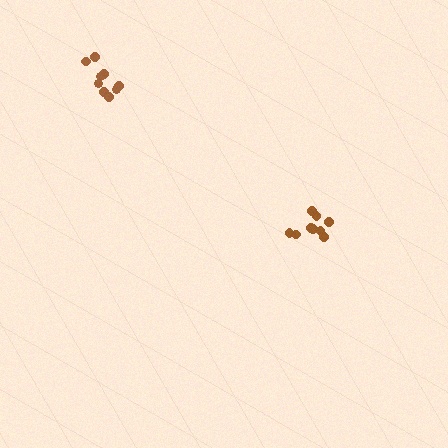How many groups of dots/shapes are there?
There are 2 groups.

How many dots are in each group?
Group 1: 9 dots, Group 2: 9 dots (18 total).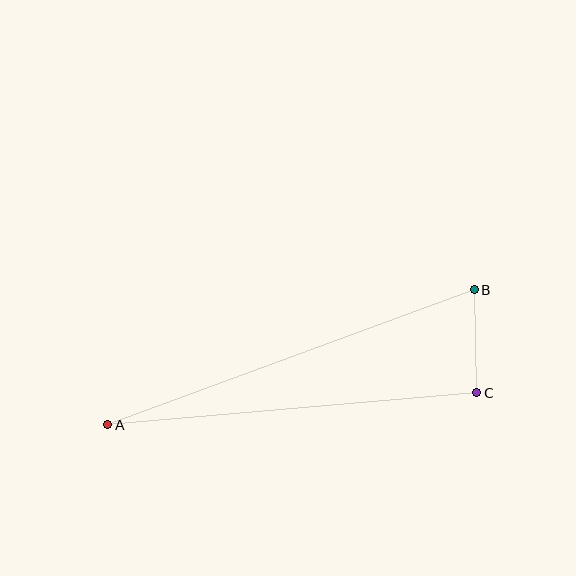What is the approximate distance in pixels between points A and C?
The distance between A and C is approximately 370 pixels.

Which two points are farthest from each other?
Points A and B are farthest from each other.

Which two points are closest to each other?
Points B and C are closest to each other.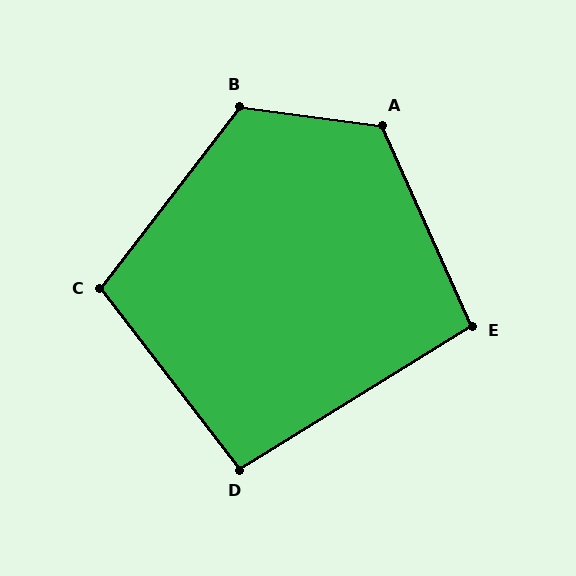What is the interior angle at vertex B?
Approximately 120 degrees (obtuse).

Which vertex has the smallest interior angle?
D, at approximately 96 degrees.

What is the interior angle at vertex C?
Approximately 105 degrees (obtuse).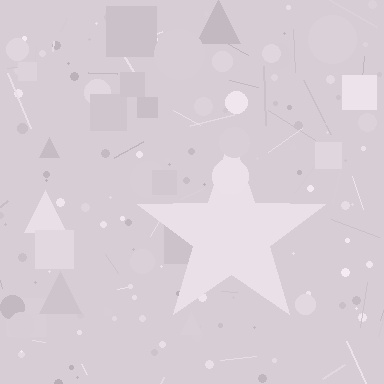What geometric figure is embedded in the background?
A star is embedded in the background.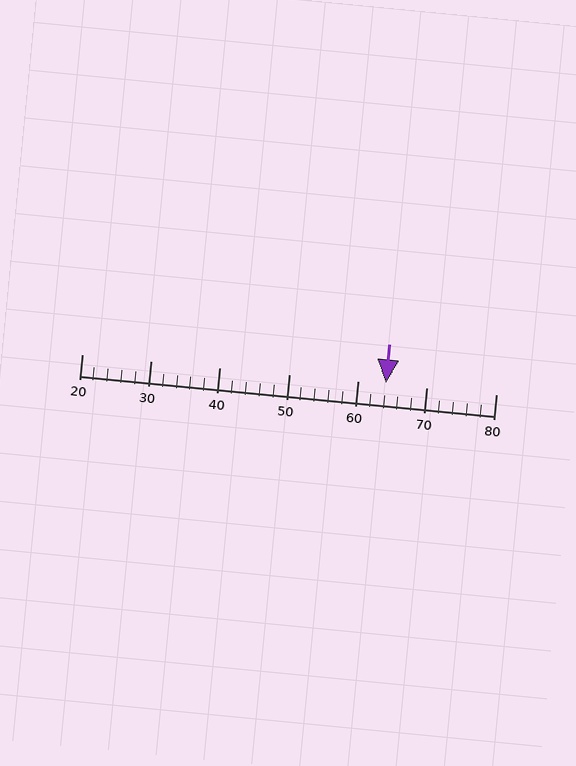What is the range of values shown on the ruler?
The ruler shows values from 20 to 80.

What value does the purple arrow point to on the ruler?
The purple arrow points to approximately 64.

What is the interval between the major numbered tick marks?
The major tick marks are spaced 10 units apart.